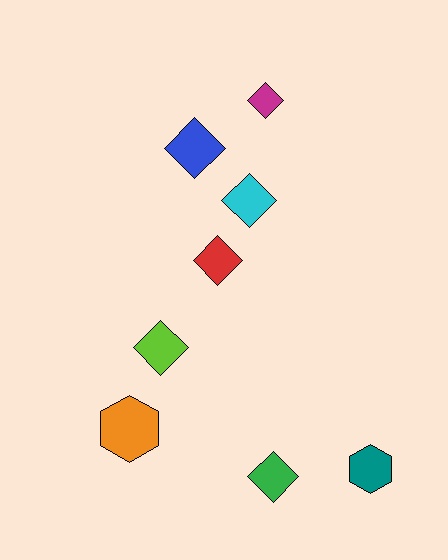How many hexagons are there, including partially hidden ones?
There are 2 hexagons.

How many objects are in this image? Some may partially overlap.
There are 8 objects.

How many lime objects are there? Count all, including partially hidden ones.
There is 1 lime object.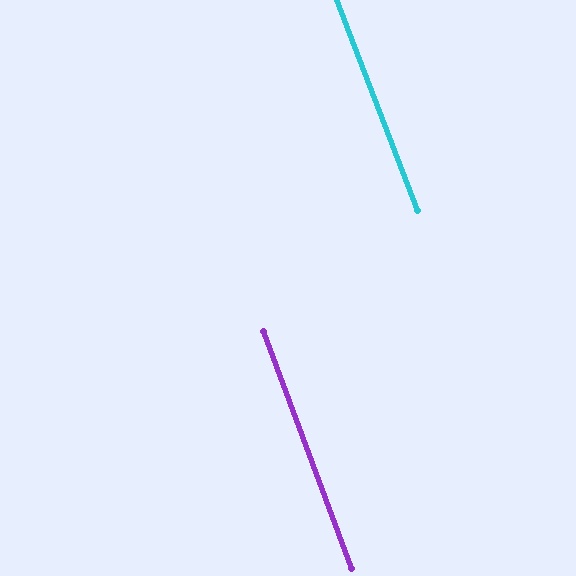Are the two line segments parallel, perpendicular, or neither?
Parallel — their directions differ by only 0.7°.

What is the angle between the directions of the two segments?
Approximately 1 degree.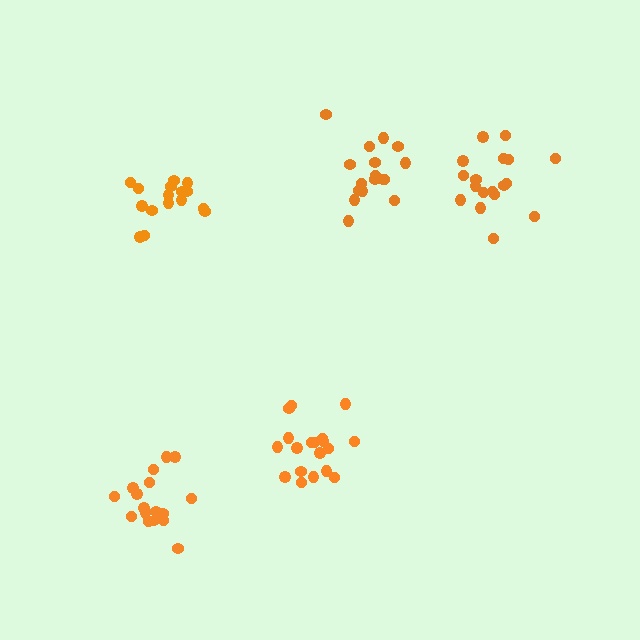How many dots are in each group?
Group 1: 17 dots, Group 2: 19 dots, Group 3: 18 dots, Group 4: 17 dots, Group 5: 17 dots (88 total).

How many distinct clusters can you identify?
There are 5 distinct clusters.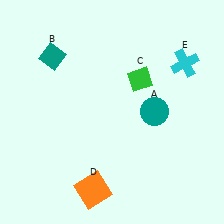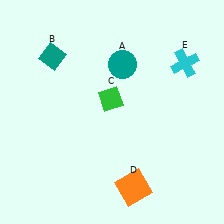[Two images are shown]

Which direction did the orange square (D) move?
The orange square (D) moved right.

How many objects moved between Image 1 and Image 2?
3 objects moved between the two images.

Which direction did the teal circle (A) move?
The teal circle (A) moved up.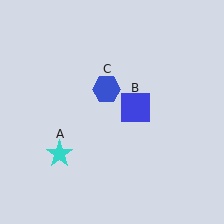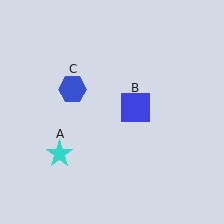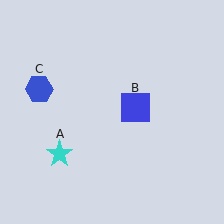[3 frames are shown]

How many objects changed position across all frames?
1 object changed position: blue hexagon (object C).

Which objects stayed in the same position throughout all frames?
Cyan star (object A) and blue square (object B) remained stationary.